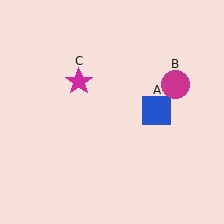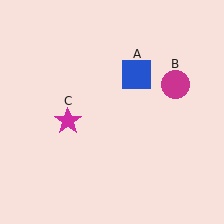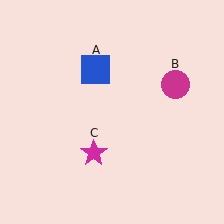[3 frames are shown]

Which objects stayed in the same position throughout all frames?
Magenta circle (object B) remained stationary.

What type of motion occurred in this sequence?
The blue square (object A), magenta star (object C) rotated counterclockwise around the center of the scene.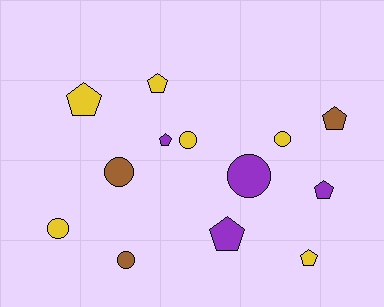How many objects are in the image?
There are 13 objects.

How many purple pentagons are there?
There are 3 purple pentagons.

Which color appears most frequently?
Yellow, with 6 objects.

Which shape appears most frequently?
Pentagon, with 7 objects.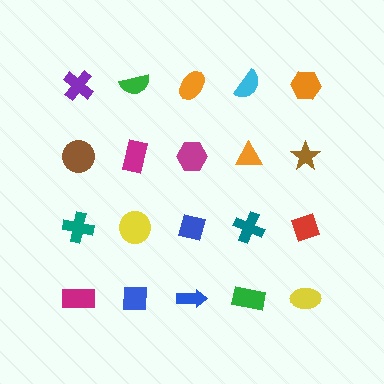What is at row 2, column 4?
An orange triangle.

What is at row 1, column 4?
A cyan semicircle.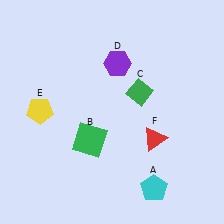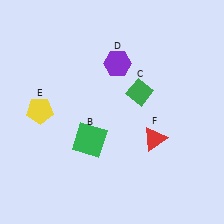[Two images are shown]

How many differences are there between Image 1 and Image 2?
There is 1 difference between the two images.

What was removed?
The cyan pentagon (A) was removed in Image 2.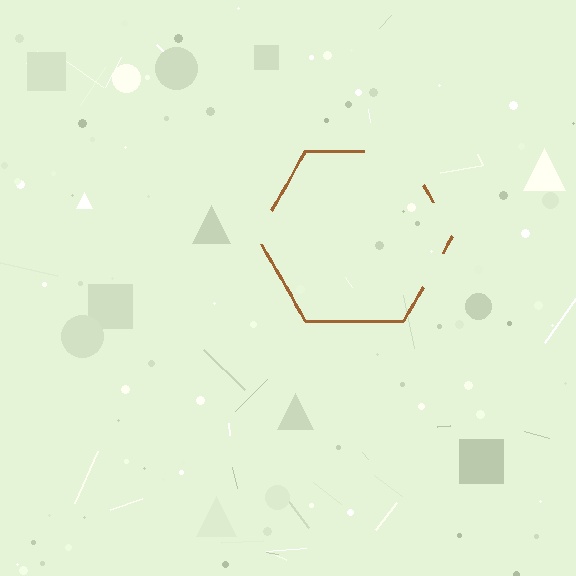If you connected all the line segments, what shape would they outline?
They would outline a hexagon.